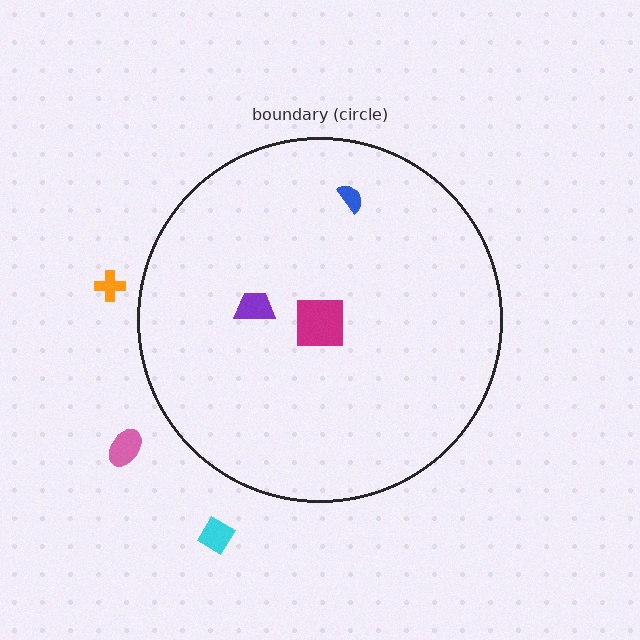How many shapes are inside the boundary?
3 inside, 3 outside.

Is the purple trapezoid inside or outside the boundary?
Inside.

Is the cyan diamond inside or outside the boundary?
Outside.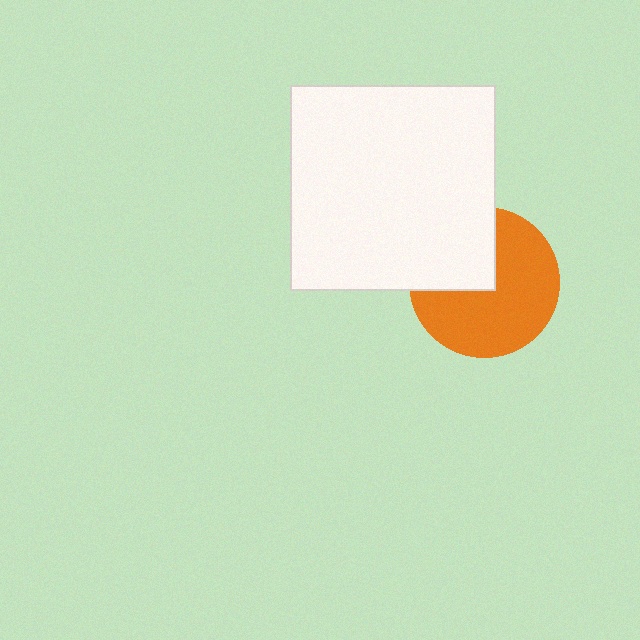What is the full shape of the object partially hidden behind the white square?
The partially hidden object is an orange circle.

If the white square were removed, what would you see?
You would see the complete orange circle.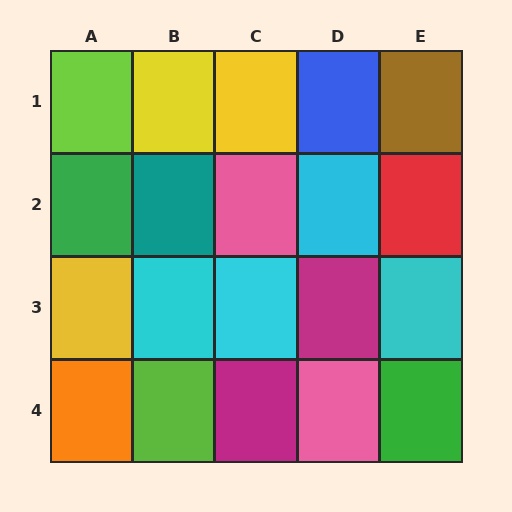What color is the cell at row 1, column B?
Yellow.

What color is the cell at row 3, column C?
Cyan.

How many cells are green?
2 cells are green.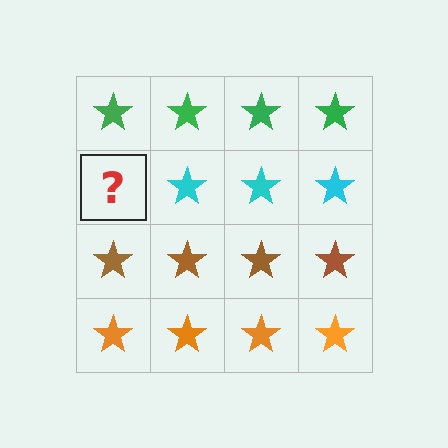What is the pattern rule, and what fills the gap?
The rule is that each row has a consistent color. The gap should be filled with a cyan star.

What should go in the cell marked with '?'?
The missing cell should contain a cyan star.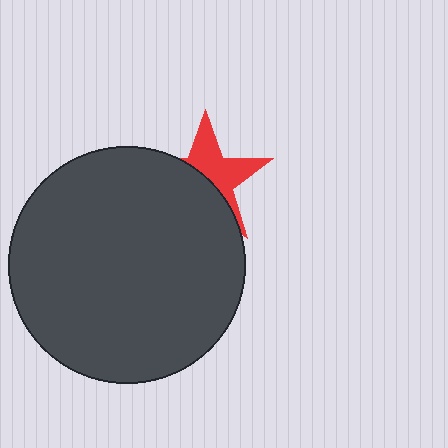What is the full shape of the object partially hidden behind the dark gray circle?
The partially hidden object is a red star.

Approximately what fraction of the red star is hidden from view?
Roughly 53% of the red star is hidden behind the dark gray circle.